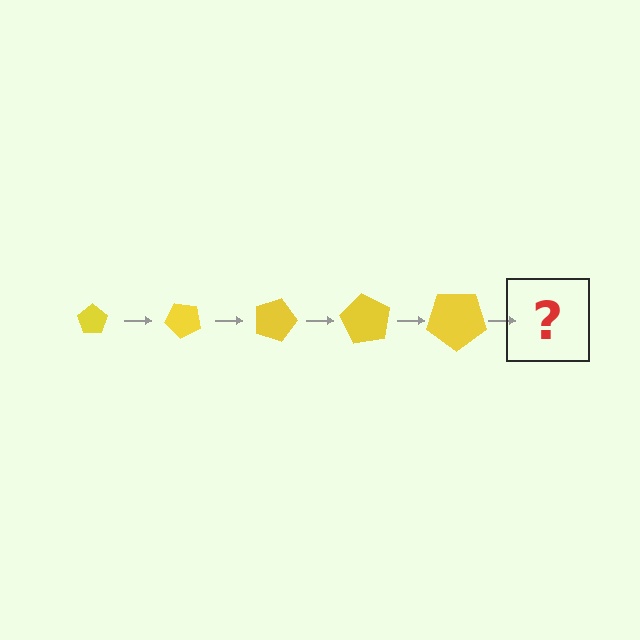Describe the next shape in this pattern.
It should be a pentagon, larger than the previous one and rotated 225 degrees from the start.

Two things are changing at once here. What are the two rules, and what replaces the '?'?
The two rules are that the pentagon grows larger each step and it rotates 45 degrees each step. The '?' should be a pentagon, larger than the previous one and rotated 225 degrees from the start.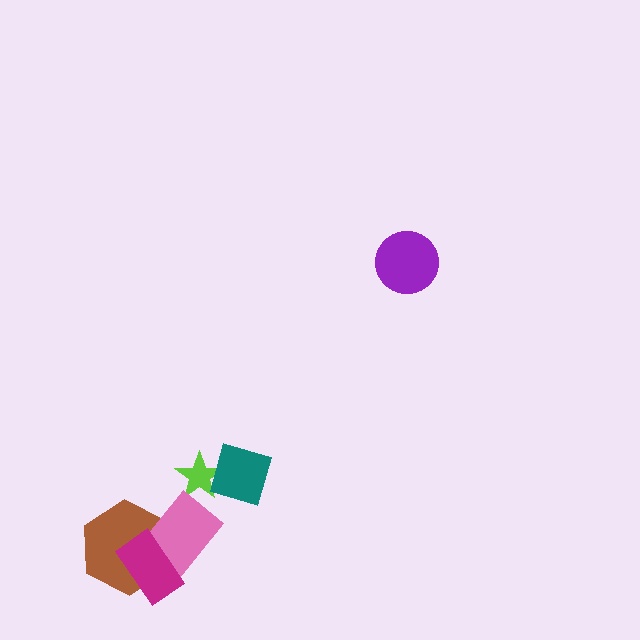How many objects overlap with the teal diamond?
1 object overlaps with the teal diamond.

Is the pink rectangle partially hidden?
Yes, it is partially covered by another shape.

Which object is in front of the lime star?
The teal diamond is in front of the lime star.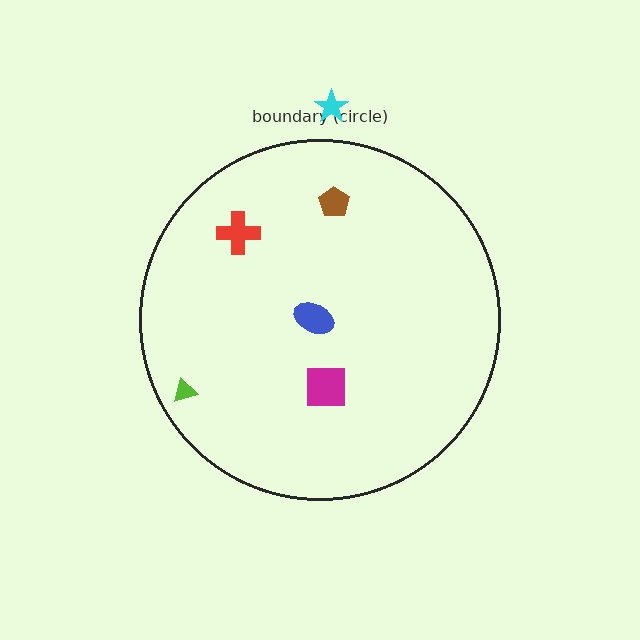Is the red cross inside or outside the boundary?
Inside.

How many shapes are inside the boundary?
5 inside, 1 outside.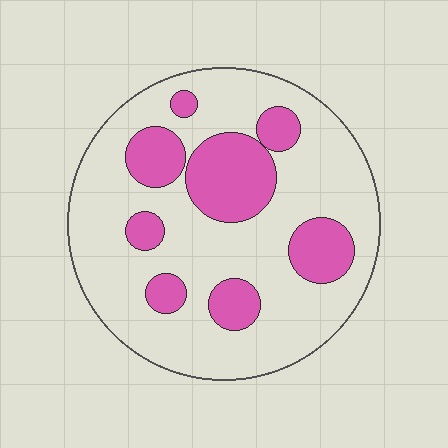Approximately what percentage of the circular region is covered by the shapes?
Approximately 25%.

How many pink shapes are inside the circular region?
8.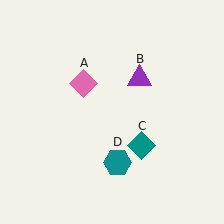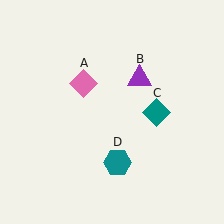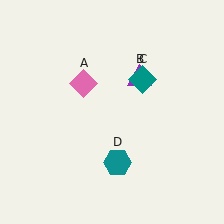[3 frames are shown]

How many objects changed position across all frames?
1 object changed position: teal diamond (object C).